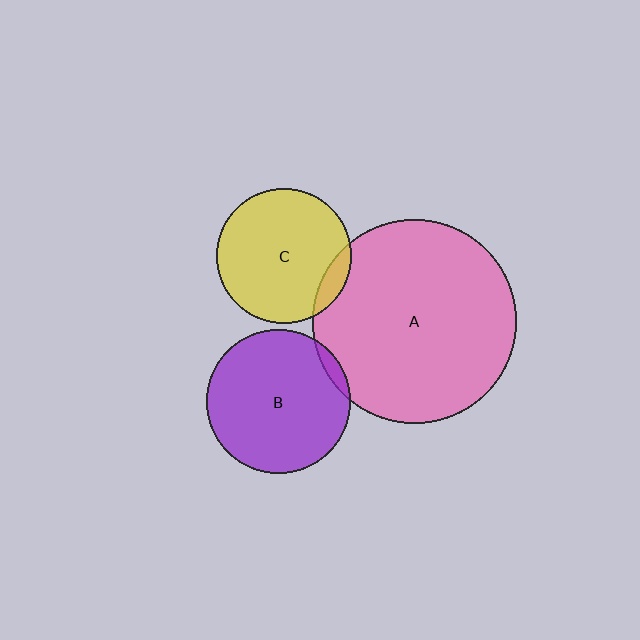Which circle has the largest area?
Circle A (pink).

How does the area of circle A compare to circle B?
Approximately 2.0 times.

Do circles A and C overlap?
Yes.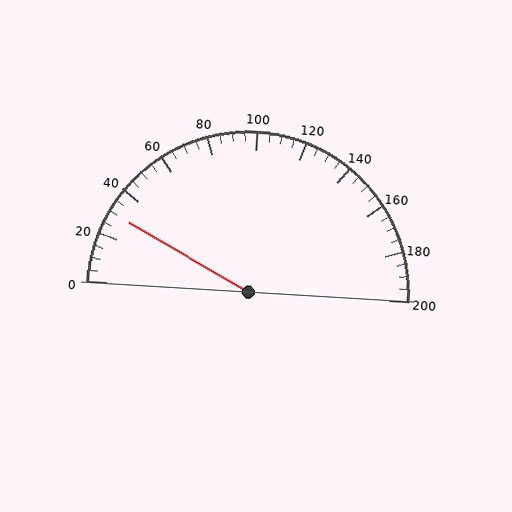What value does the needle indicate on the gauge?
The needle indicates approximately 30.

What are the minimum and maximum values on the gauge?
The gauge ranges from 0 to 200.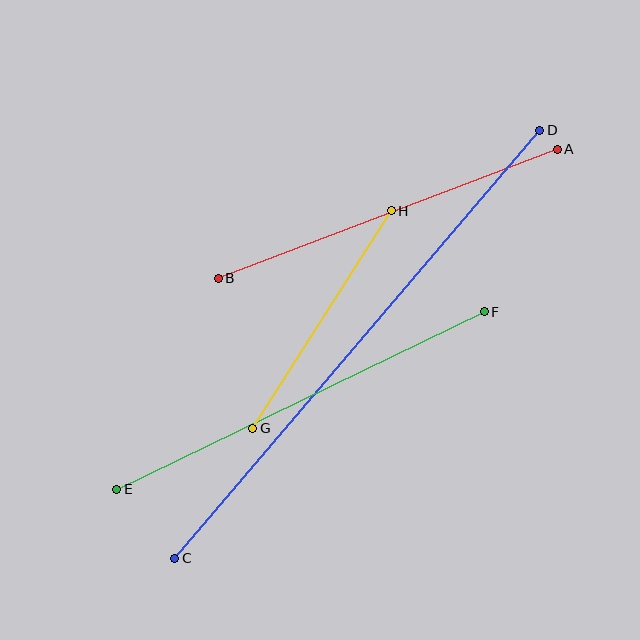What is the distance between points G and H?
The distance is approximately 258 pixels.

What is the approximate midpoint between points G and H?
The midpoint is at approximately (322, 320) pixels.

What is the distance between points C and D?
The distance is approximately 562 pixels.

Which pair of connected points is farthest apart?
Points C and D are farthest apart.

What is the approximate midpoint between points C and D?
The midpoint is at approximately (357, 344) pixels.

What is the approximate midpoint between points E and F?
The midpoint is at approximately (301, 400) pixels.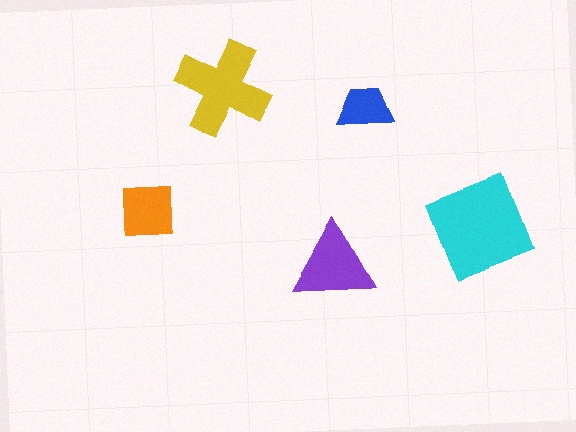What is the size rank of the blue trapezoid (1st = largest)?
5th.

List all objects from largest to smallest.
The cyan diamond, the yellow cross, the purple triangle, the orange square, the blue trapezoid.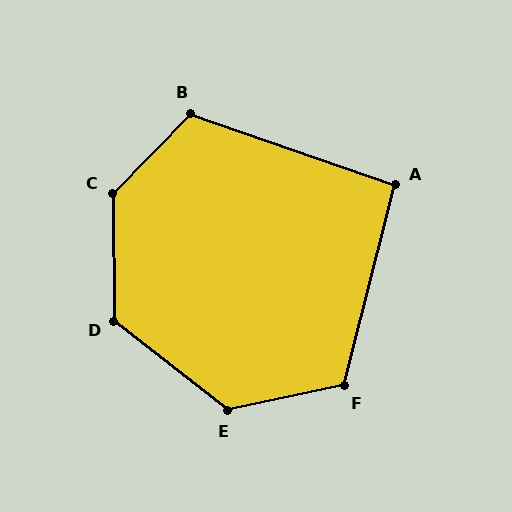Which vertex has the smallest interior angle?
A, at approximately 95 degrees.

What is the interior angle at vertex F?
Approximately 116 degrees (obtuse).